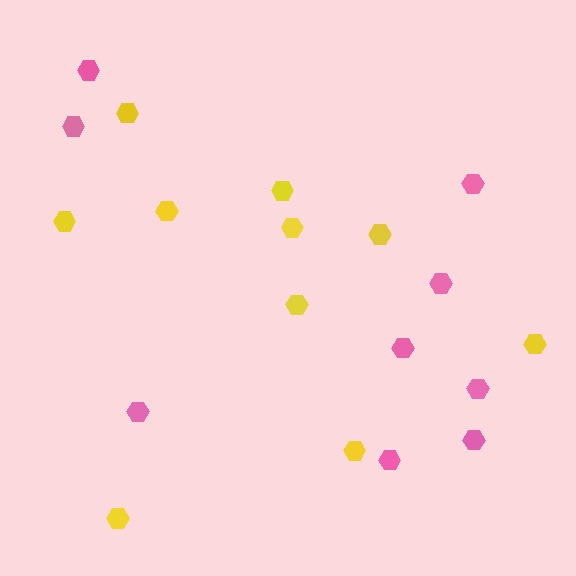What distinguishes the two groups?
There are 2 groups: one group of pink hexagons (9) and one group of yellow hexagons (10).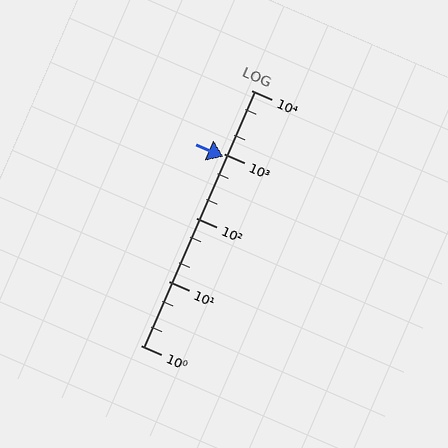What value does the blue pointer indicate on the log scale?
The pointer indicates approximately 920.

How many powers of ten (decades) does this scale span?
The scale spans 4 decades, from 1 to 10000.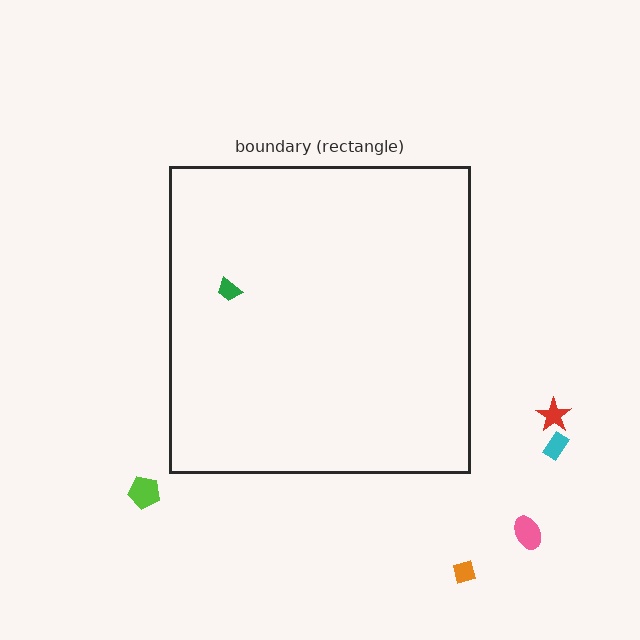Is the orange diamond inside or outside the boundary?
Outside.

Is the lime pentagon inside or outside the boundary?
Outside.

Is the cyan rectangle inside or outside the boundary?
Outside.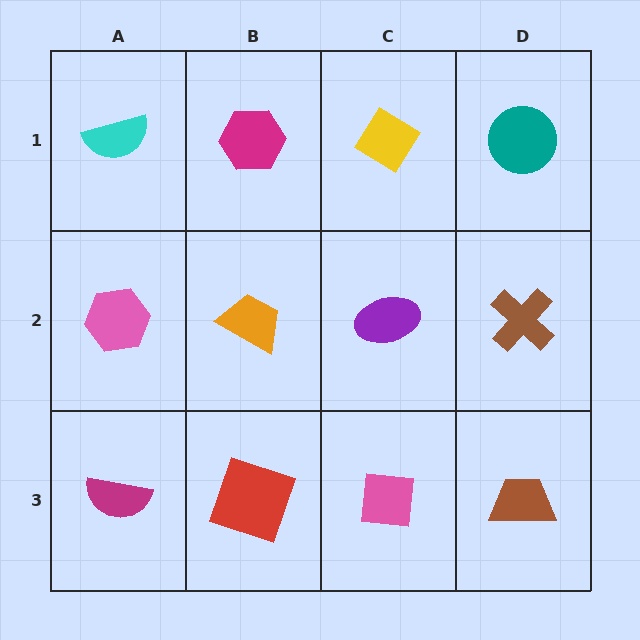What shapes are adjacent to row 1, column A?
A pink hexagon (row 2, column A), a magenta hexagon (row 1, column B).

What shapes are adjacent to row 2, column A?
A cyan semicircle (row 1, column A), a magenta semicircle (row 3, column A), an orange trapezoid (row 2, column B).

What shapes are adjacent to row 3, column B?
An orange trapezoid (row 2, column B), a magenta semicircle (row 3, column A), a pink square (row 3, column C).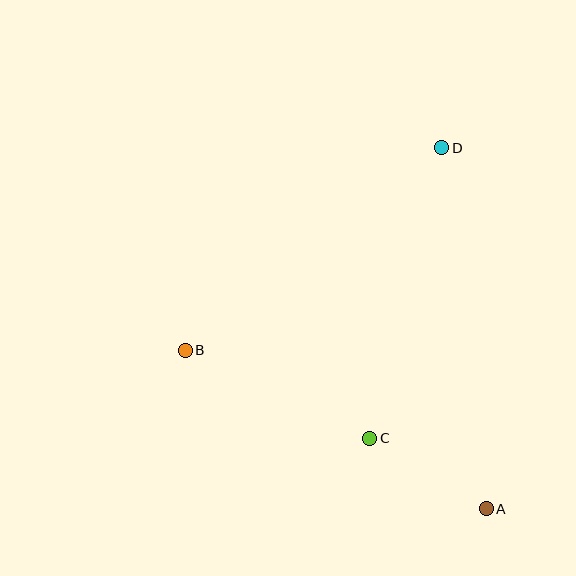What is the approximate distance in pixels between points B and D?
The distance between B and D is approximately 327 pixels.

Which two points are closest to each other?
Points A and C are closest to each other.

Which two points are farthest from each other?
Points A and D are farthest from each other.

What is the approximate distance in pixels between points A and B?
The distance between A and B is approximately 341 pixels.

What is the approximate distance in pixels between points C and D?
The distance between C and D is approximately 300 pixels.